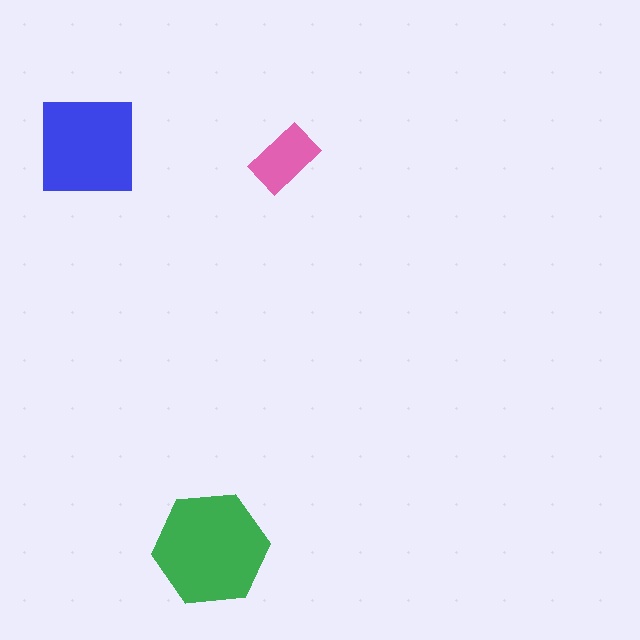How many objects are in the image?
There are 3 objects in the image.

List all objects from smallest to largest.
The pink rectangle, the blue square, the green hexagon.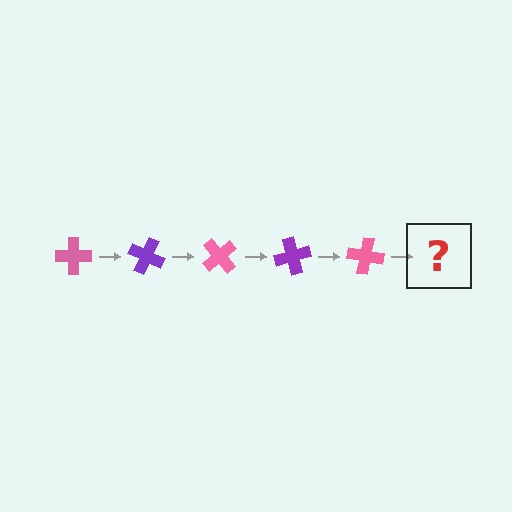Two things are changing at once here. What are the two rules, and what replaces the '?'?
The two rules are that it rotates 25 degrees each step and the color cycles through pink and purple. The '?' should be a purple cross, rotated 125 degrees from the start.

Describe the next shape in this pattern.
It should be a purple cross, rotated 125 degrees from the start.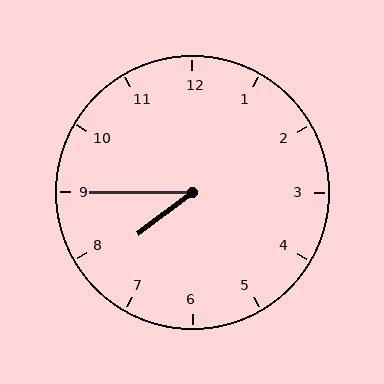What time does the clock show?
7:45.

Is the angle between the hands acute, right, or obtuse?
It is acute.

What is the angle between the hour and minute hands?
Approximately 38 degrees.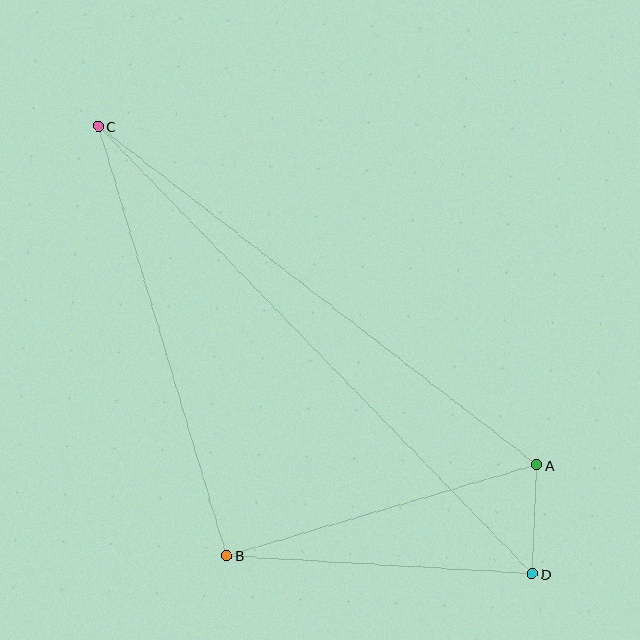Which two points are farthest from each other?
Points C and D are farthest from each other.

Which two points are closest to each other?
Points A and D are closest to each other.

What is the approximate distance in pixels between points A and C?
The distance between A and C is approximately 554 pixels.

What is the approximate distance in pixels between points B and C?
The distance between B and C is approximately 448 pixels.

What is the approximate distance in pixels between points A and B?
The distance between A and B is approximately 323 pixels.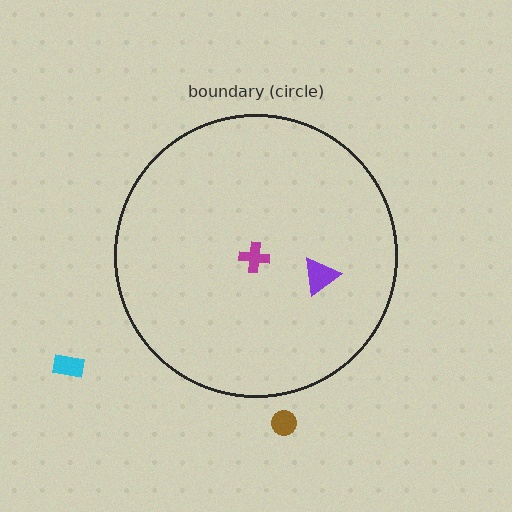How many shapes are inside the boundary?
2 inside, 2 outside.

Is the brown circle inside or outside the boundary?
Outside.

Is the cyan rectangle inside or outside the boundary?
Outside.